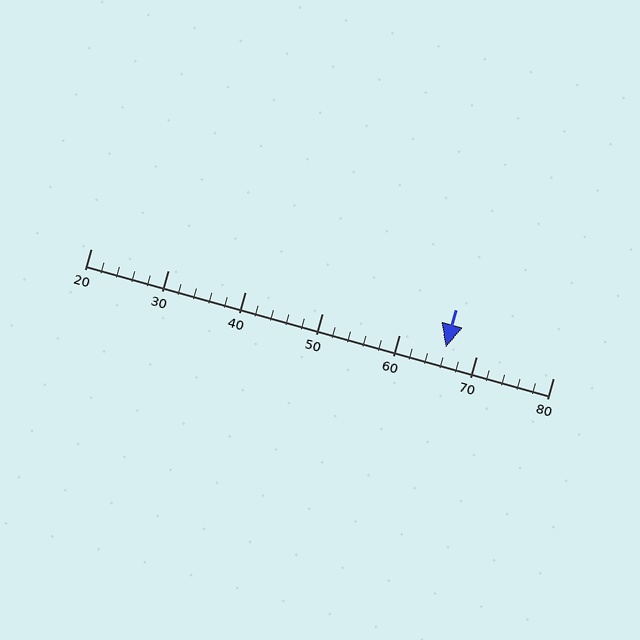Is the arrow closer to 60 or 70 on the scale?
The arrow is closer to 70.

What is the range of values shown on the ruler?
The ruler shows values from 20 to 80.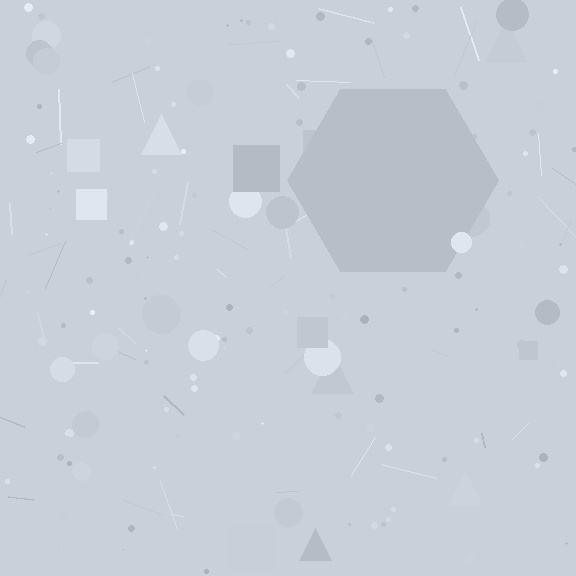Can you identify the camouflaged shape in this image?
The camouflaged shape is a hexagon.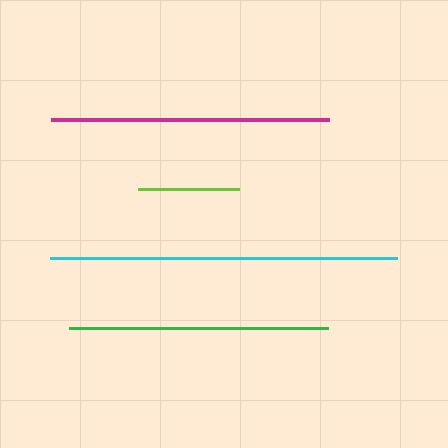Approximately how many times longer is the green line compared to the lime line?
The green line is approximately 2.6 times the length of the lime line.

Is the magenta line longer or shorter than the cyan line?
The cyan line is longer than the magenta line.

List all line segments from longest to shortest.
From longest to shortest: cyan, magenta, green, lime.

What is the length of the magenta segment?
The magenta segment is approximately 278 pixels long.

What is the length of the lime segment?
The lime segment is approximately 101 pixels long.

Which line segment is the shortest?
The lime line is the shortest at approximately 101 pixels.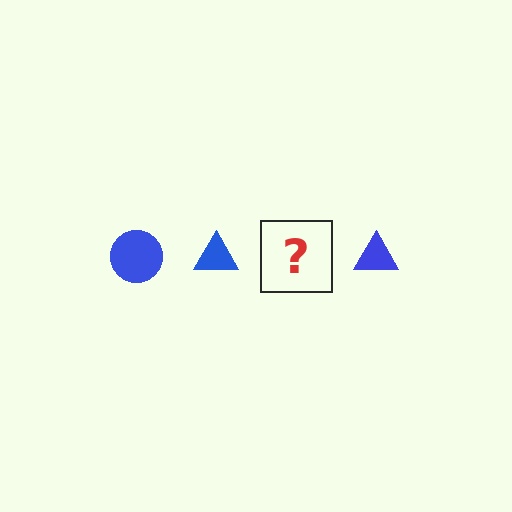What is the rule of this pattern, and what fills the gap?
The rule is that the pattern cycles through circle, triangle shapes in blue. The gap should be filled with a blue circle.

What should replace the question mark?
The question mark should be replaced with a blue circle.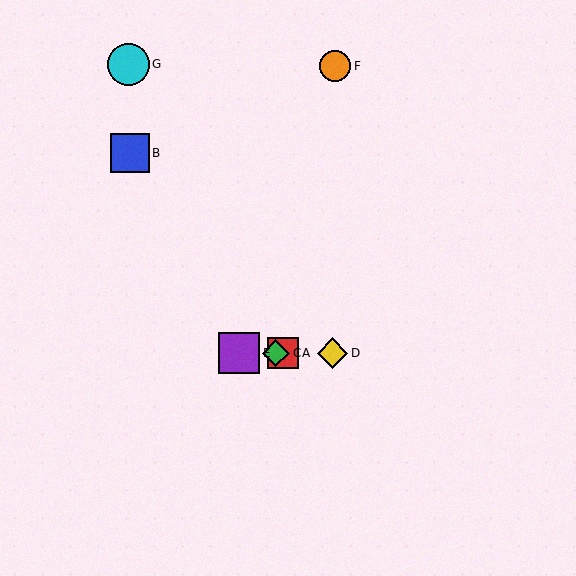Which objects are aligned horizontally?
Objects A, C, D, E are aligned horizontally.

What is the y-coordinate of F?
Object F is at y≈66.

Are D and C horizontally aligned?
Yes, both are at y≈353.